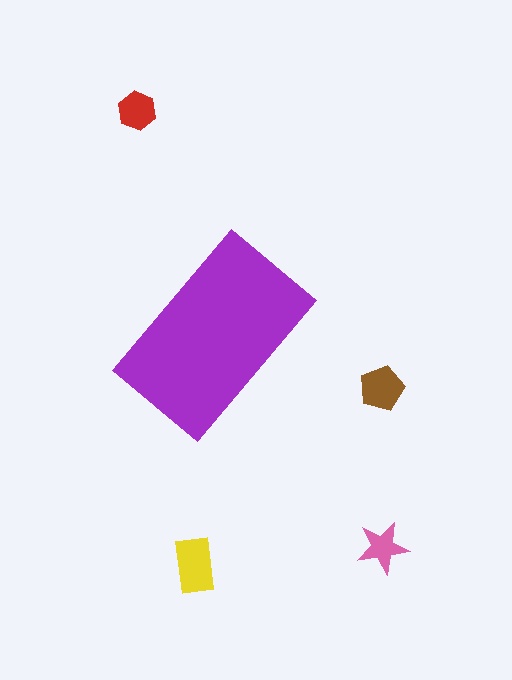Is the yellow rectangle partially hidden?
No, the yellow rectangle is fully visible.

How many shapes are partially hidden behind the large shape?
0 shapes are partially hidden.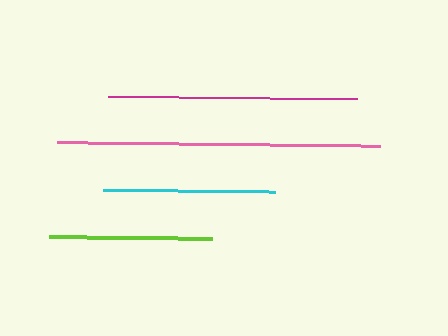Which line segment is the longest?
The pink line is the longest at approximately 323 pixels.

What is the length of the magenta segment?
The magenta segment is approximately 249 pixels long.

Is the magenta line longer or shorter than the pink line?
The pink line is longer than the magenta line.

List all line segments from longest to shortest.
From longest to shortest: pink, magenta, cyan, lime.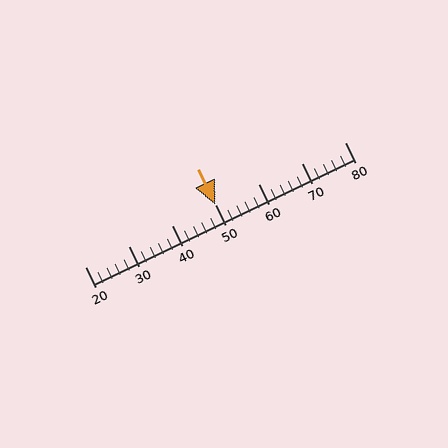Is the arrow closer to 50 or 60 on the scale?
The arrow is closer to 50.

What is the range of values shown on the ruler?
The ruler shows values from 20 to 80.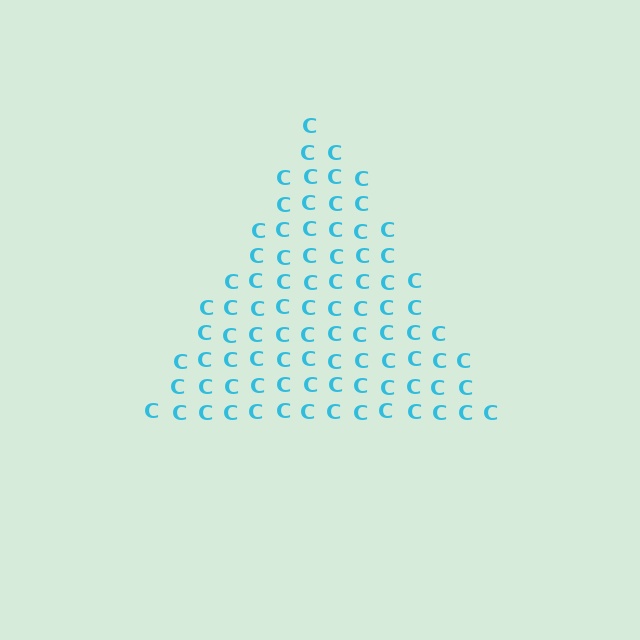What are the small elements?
The small elements are letter C's.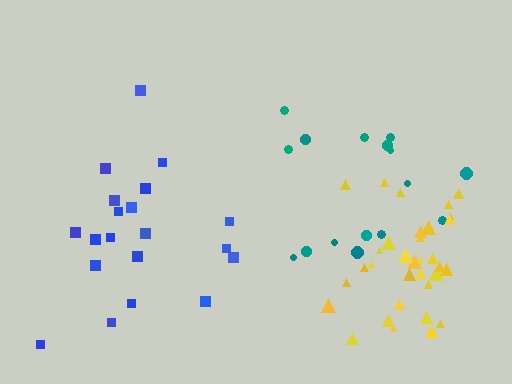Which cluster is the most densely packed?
Yellow.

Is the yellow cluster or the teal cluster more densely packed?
Yellow.